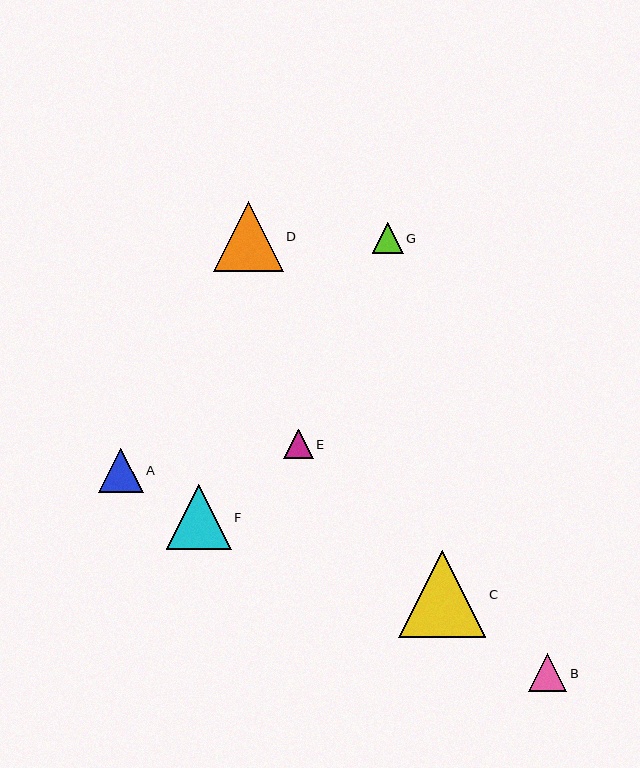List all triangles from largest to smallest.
From largest to smallest: C, D, F, A, B, G, E.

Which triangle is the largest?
Triangle C is the largest with a size of approximately 87 pixels.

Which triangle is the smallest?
Triangle E is the smallest with a size of approximately 29 pixels.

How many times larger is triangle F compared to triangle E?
Triangle F is approximately 2.2 times the size of triangle E.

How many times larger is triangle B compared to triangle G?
Triangle B is approximately 1.2 times the size of triangle G.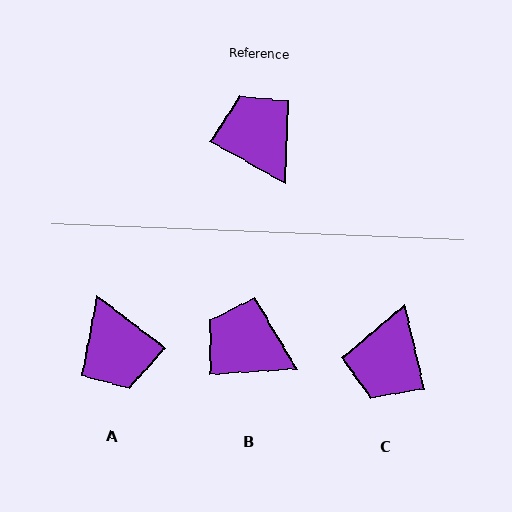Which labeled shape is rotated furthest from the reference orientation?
A, about 171 degrees away.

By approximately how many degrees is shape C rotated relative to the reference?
Approximately 132 degrees counter-clockwise.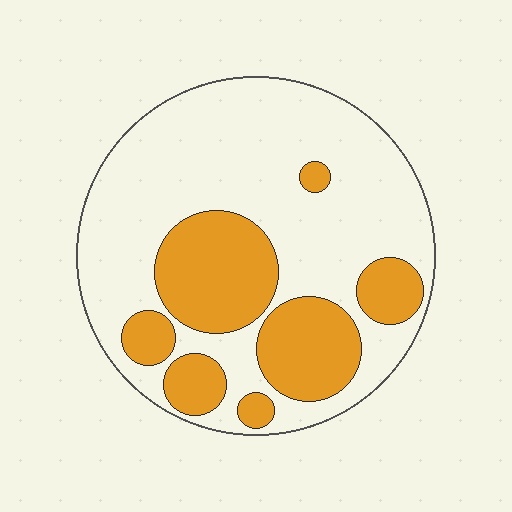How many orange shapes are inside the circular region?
7.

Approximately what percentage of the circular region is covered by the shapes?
Approximately 30%.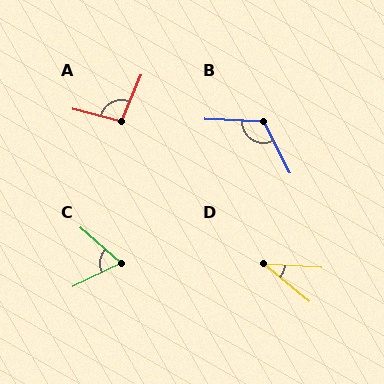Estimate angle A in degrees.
Approximately 99 degrees.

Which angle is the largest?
B, at approximately 120 degrees.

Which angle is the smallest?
D, at approximately 36 degrees.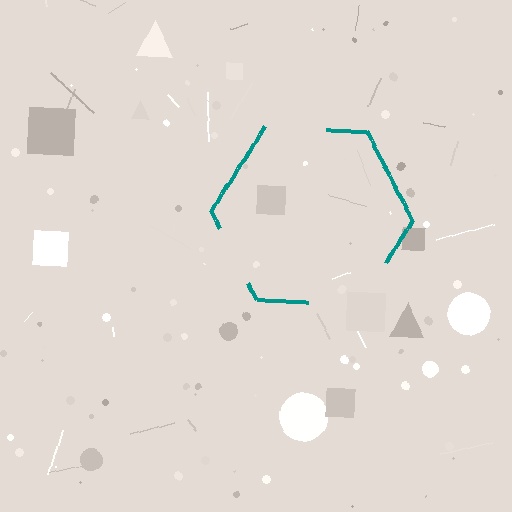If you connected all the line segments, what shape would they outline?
They would outline a hexagon.